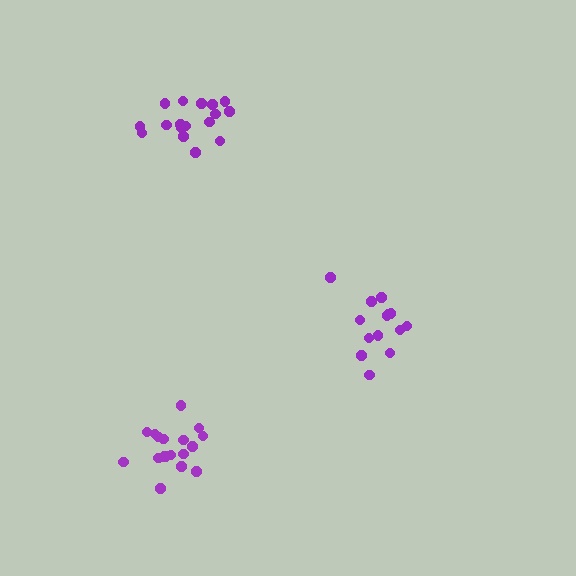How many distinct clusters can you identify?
There are 3 distinct clusters.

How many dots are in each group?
Group 1: 17 dots, Group 2: 18 dots, Group 3: 14 dots (49 total).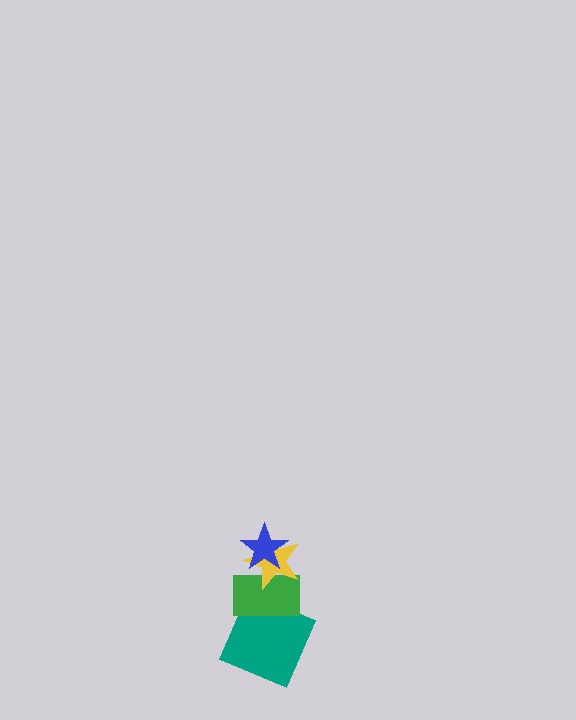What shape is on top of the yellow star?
The blue star is on top of the yellow star.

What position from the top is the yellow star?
The yellow star is 2nd from the top.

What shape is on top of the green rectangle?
The yellow star is on top of the green rectangle.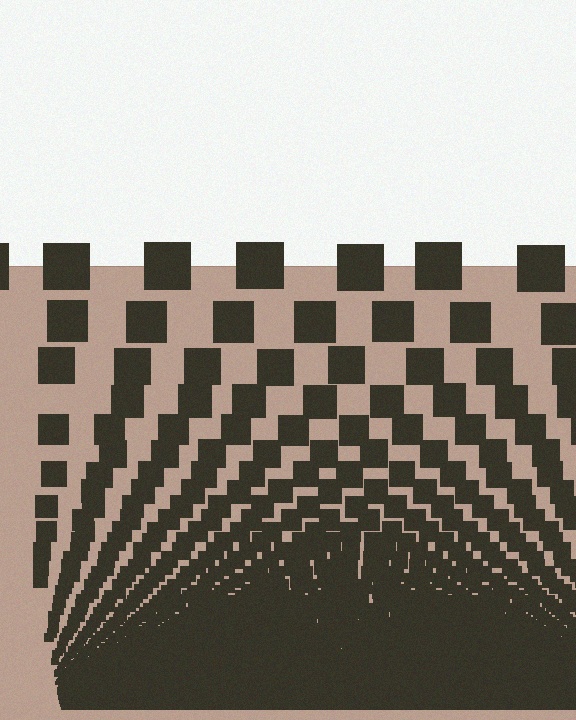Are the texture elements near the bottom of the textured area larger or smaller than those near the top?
Smaller. The gradient is inverted — elements near the bottom are smaller and denser.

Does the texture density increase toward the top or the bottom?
Density increases toward the bottom.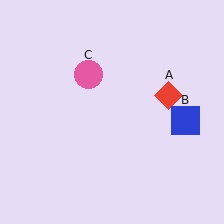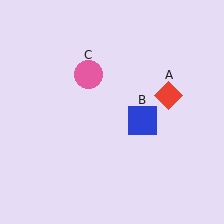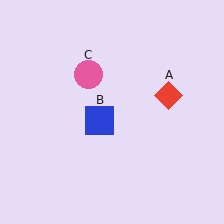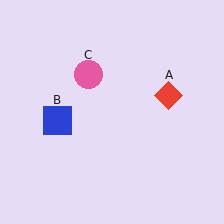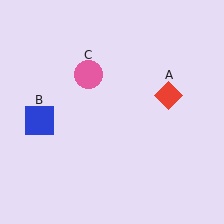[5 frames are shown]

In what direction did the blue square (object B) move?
The blue square (object B) moved left.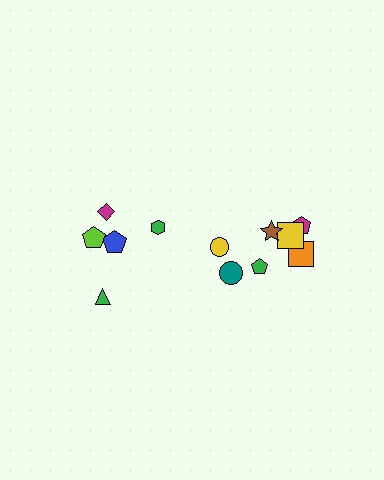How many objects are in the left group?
There are 5 objects.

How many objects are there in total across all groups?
There are 12 objects.